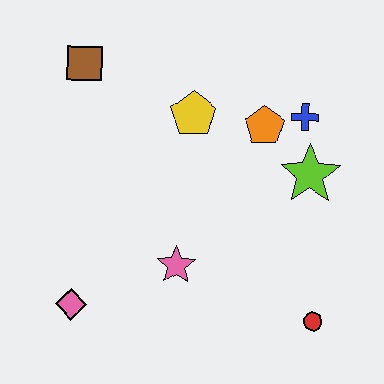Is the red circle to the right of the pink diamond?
Yes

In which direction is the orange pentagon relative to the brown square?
The orange pentagon is to the right of the brown square.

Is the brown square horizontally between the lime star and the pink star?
No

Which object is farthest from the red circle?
The brown square is farthest from the red circle.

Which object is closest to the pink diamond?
The pink star is closest to the pink diamond.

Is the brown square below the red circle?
No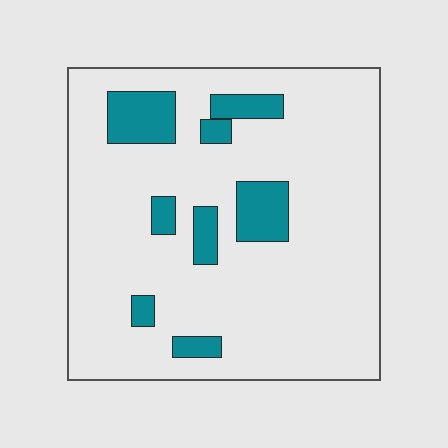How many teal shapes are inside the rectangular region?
8.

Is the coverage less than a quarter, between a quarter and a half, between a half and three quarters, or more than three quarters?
Less than a quarter.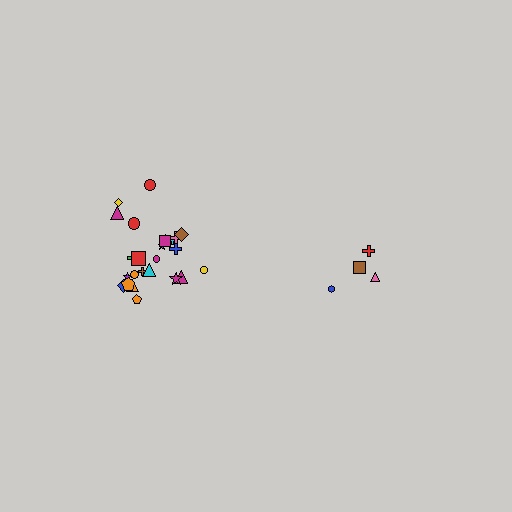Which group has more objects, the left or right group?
The left group.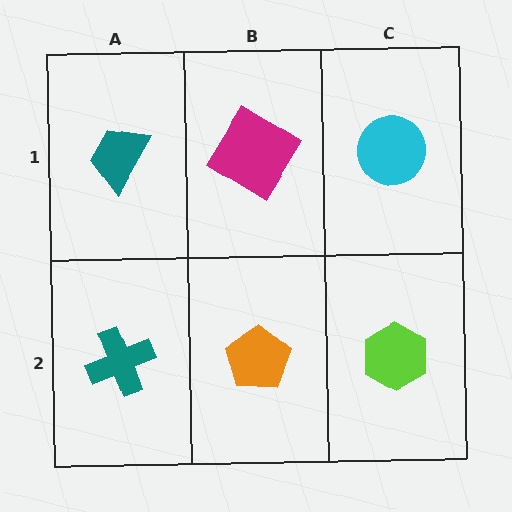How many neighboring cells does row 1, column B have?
3.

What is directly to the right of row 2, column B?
A lime hexagon.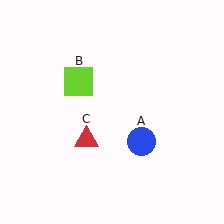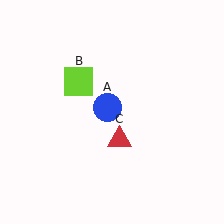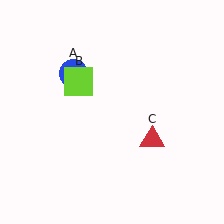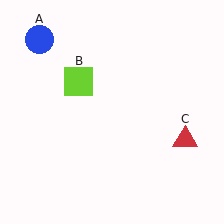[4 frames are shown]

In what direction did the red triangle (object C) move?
The red triangle (object C) moved right.